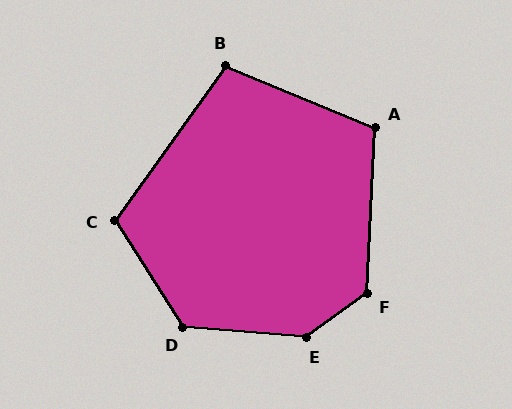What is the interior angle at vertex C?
Approximately 112 degrees (obtuse).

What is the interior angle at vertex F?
Approximately 129 degrees (obtuse).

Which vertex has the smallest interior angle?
B, at approximately 103 degrees.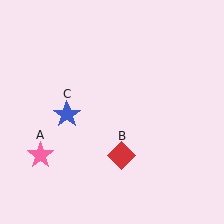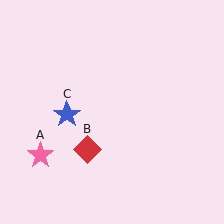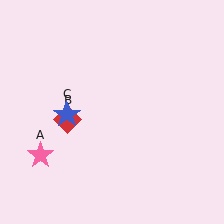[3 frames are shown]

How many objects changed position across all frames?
1 object changed position: red diamond (object B).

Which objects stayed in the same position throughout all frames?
Pink star (object A) and blue star (object C) remained stationary.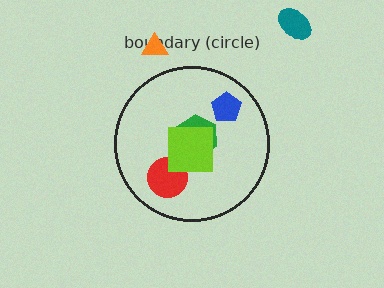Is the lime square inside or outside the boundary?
Inside.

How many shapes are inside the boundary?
4 inside, 2 outside.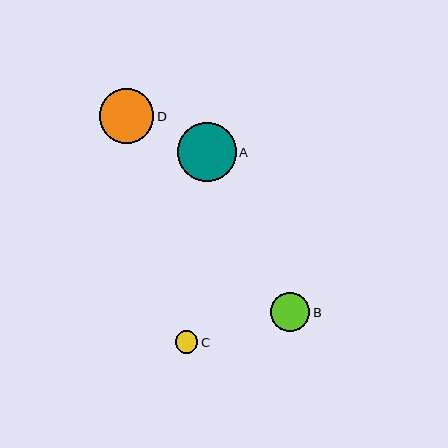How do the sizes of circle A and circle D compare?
Circle A and circle D are approximately the same size.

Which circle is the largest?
Circle A is the largest with a size of approximately 59 pixels.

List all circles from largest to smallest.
From largest to smallest: A, D, B, C.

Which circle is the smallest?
Circle C is the smallest with a size of approximately 22 pixels.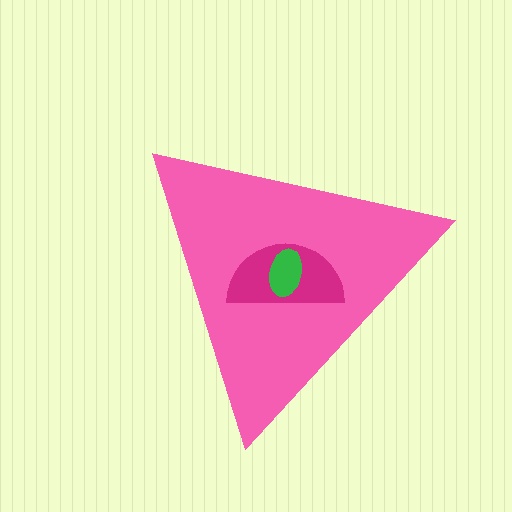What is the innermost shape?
The green ellipse.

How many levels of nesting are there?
3.